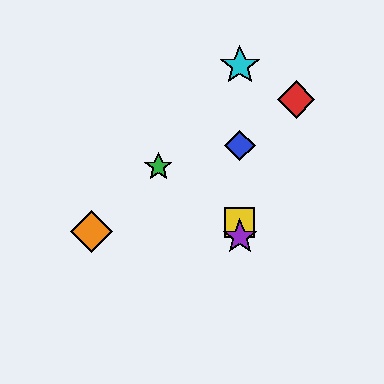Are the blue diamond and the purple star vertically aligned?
Yes, both are at x≈240.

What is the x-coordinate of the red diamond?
The red diamond is at x≈296.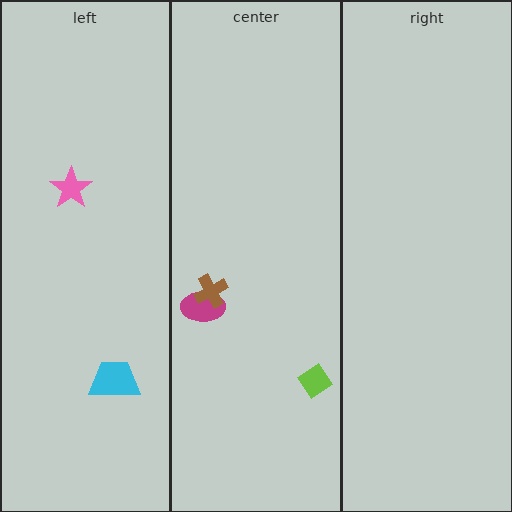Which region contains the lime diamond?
The center region.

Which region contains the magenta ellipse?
The center region.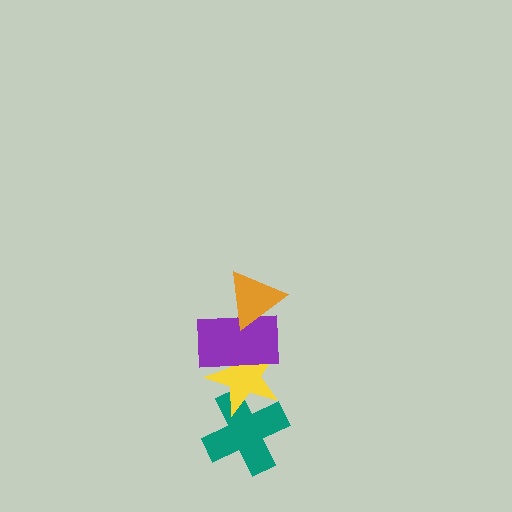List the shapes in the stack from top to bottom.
From top to bottom: the orange triangle, the purple rectangle, the yellow star, the teal cross.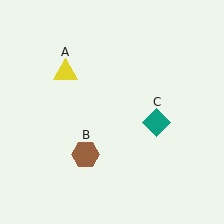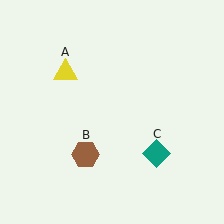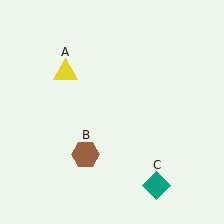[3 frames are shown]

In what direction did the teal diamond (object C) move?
The teal diamond (object C) moved down.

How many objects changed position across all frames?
1 object changed position: teal diamond (object C).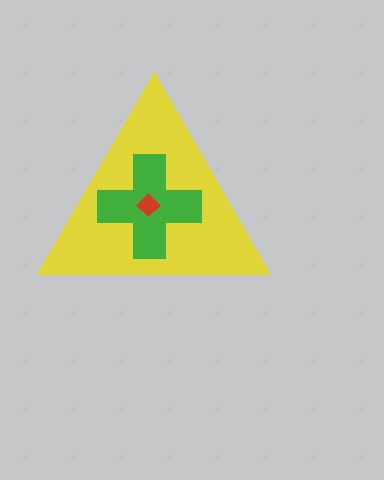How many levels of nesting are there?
3.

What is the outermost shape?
The yellow triangle.